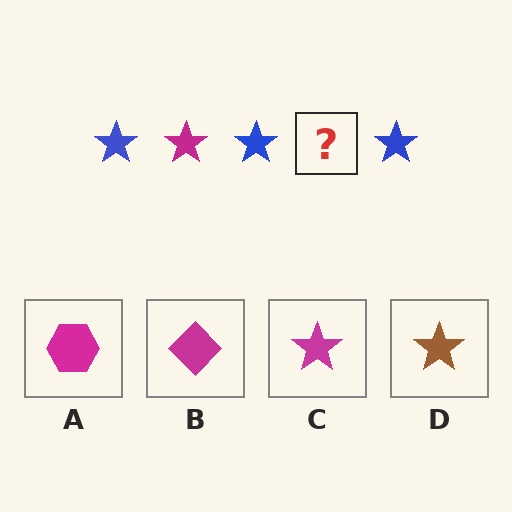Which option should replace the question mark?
Option C.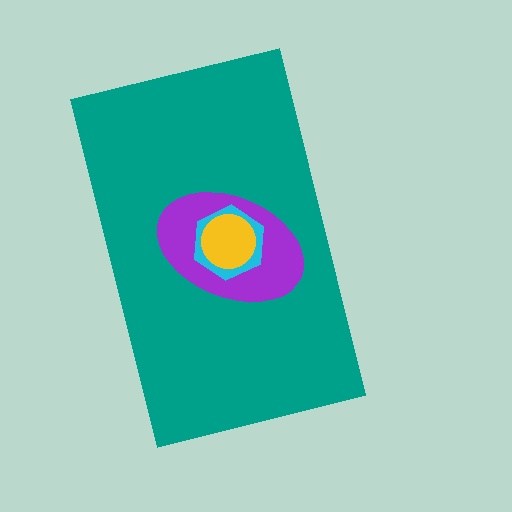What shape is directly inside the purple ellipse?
The cyan hexagon.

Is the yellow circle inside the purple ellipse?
Yes.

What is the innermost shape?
The yellow circle.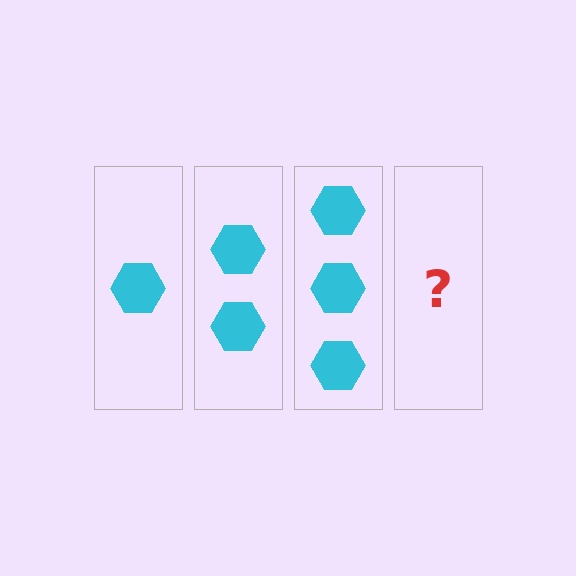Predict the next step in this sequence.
The next step is 4 hexagons.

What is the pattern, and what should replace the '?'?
The pattern is that each step adds one more hexagon. The '?' should be 4 hexagons.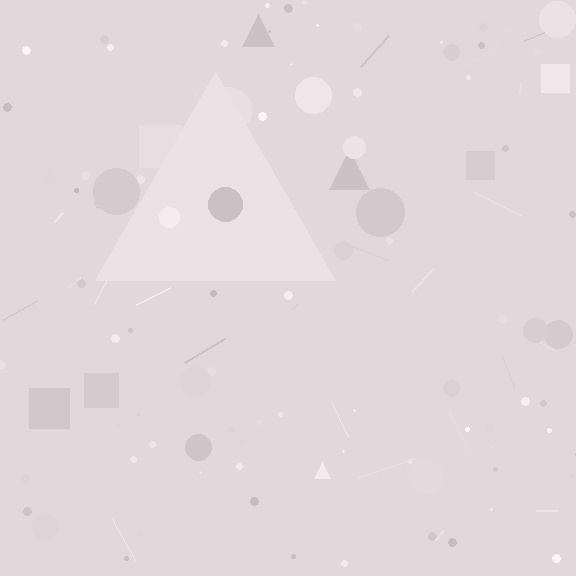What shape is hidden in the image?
A triangle is hidden in the image.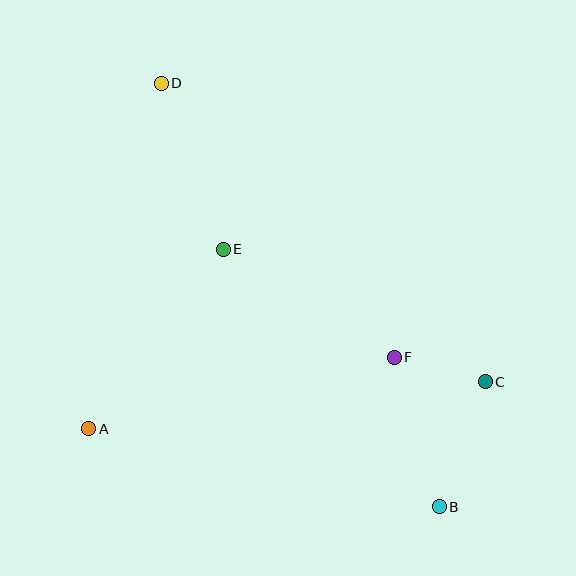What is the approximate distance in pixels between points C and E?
The distance between C and E is approximately 293 pixels.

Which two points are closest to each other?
Points C and F are closest to each other.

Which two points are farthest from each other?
Points B and D are farthest from each other.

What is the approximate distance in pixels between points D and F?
The distance between D and F is approximately 360 pixels.